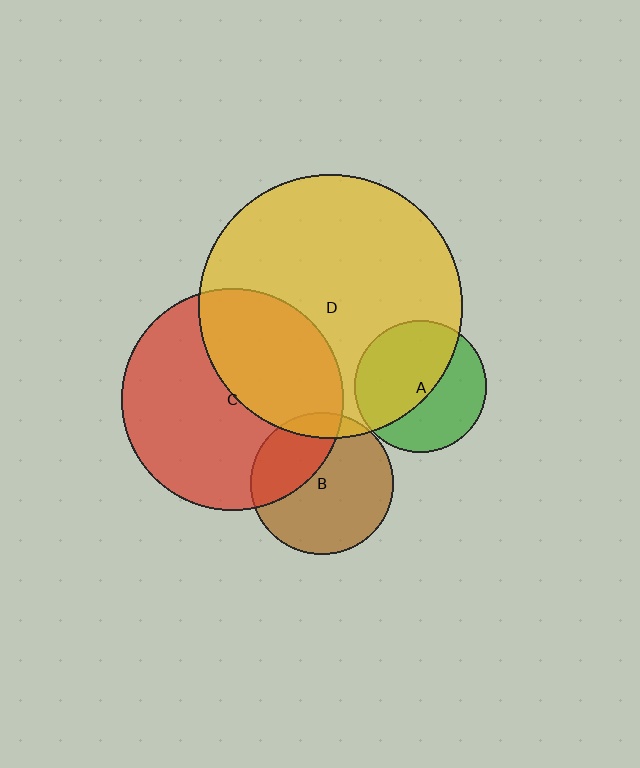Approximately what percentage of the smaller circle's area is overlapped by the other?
Approximately 10%.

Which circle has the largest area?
Circle D (yellow).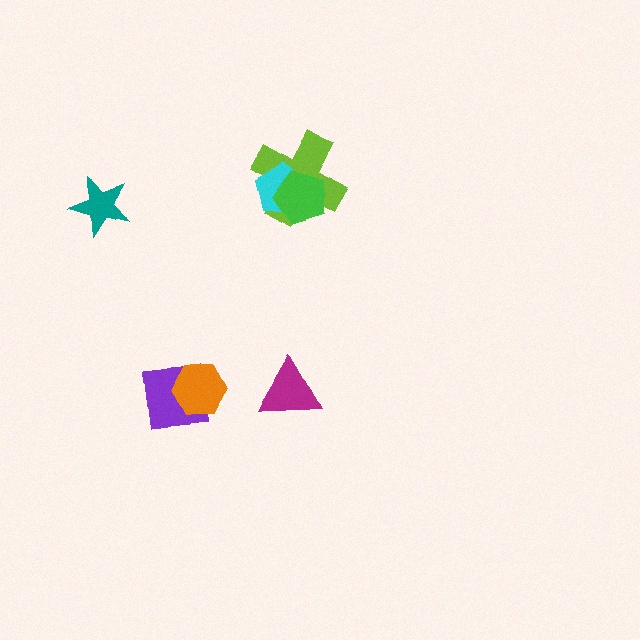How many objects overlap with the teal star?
0 objects overlap with the teal star.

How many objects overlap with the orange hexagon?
1 object overlaps with the orange hexagon.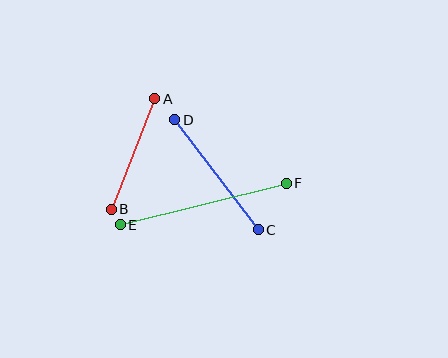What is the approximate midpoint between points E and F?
The midpoint is at approximately (203, 204) pixels.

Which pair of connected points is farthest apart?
Points E and F are farthest apart.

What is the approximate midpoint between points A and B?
The midpoint is at approximately (133, 154) pixels.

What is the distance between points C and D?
The distance is approximately 138 pixels.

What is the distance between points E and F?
The distance is approximately 171 pixels.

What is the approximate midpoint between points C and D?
The midpoint is at approximately (216, 175) pixels.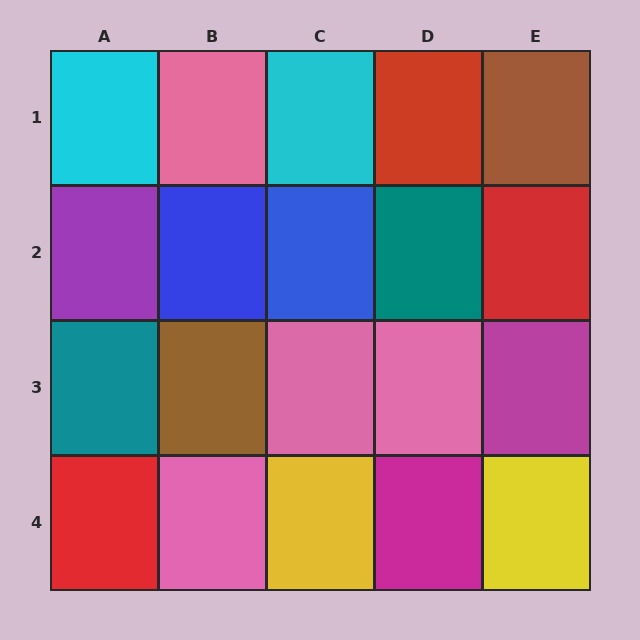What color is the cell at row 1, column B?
Pink.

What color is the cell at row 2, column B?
Blue.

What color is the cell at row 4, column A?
Red.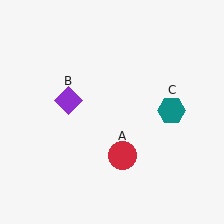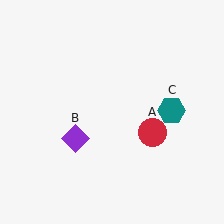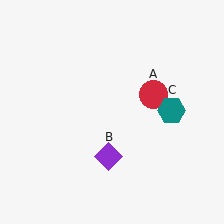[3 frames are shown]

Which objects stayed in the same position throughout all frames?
Teal hexagon (object C) remained stationary.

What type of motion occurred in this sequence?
The red circle (object A), purple diamond (object B) rotated counterclockwise around the center of the scene.